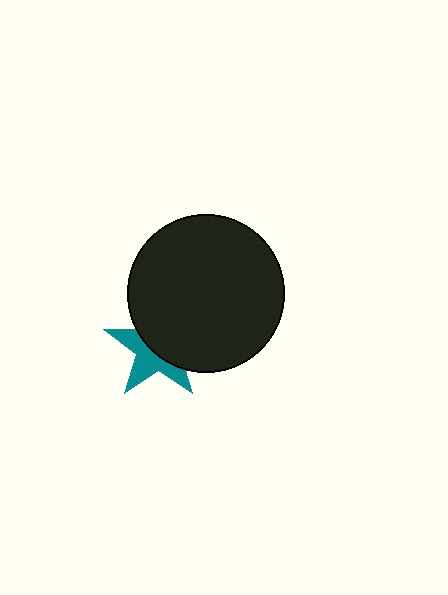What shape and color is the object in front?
The object in front is a black circle.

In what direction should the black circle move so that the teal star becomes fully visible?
The black circle should move toward the upper-right. That is the shortest direction to clear the overlap and leave the teal star fully visible.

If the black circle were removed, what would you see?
You would see the complete teal star.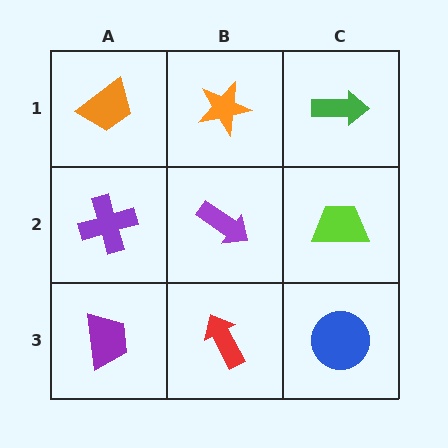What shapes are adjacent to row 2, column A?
An orange trapezoid (row 1, column A), a purple trapezoid (row 3, column A), a purple arrow (row 2, column B).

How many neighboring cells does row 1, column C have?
2.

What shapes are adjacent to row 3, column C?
A lime trapezoid (row 2, column C), a red arrow (row 3, column B).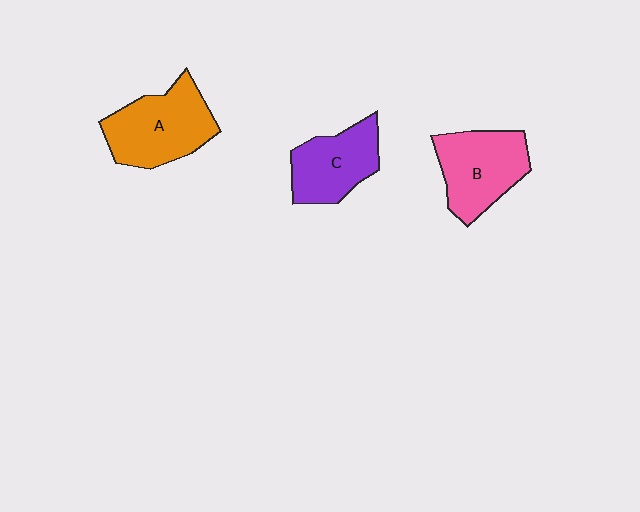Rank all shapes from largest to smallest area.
From largest to smallest: A (orange), B (pink), C (purple).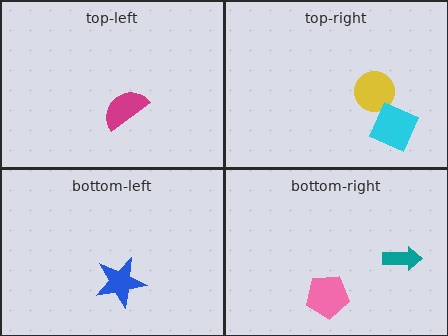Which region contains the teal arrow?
The bottom-right region.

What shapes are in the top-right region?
The yellow circle, the cyan square.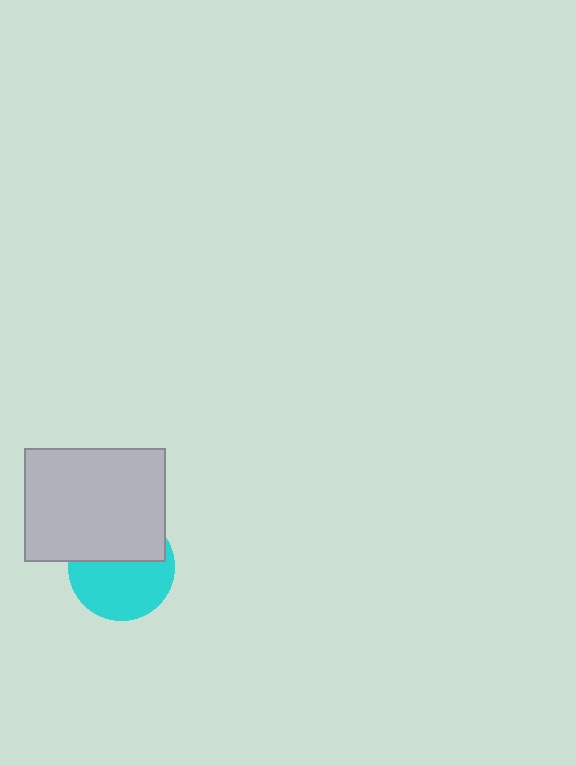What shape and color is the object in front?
The object in front is a light gray rectangle.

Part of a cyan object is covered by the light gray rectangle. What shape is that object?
It is a circle.